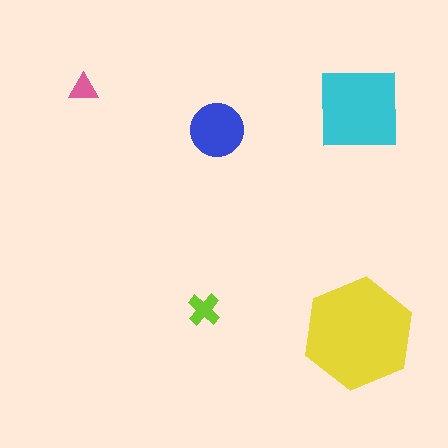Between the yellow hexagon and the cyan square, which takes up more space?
The yellow hexagon.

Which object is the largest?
The yellow hexagon.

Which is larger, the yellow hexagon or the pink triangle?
The yellow hexagon.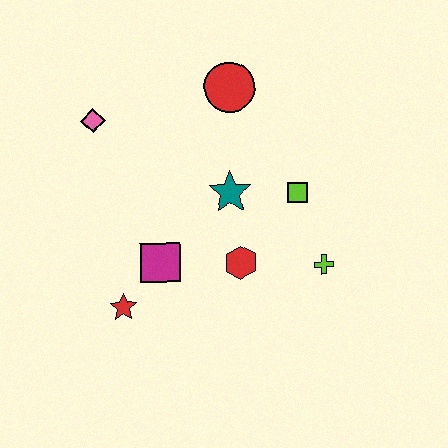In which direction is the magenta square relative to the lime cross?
The magenta square is to the left of the lime cross.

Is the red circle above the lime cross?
Yes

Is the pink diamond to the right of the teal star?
No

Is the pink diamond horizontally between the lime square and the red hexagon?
No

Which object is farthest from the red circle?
The red star is farthest from the red circle.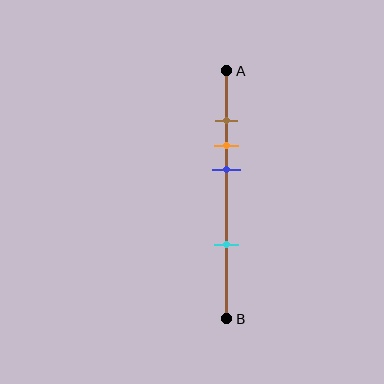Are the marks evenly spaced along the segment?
No, the marks are not evenly spaced.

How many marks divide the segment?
There are 4 marks dividing the segment.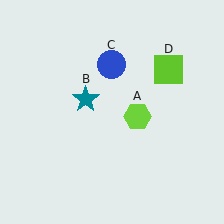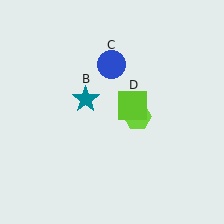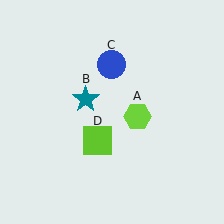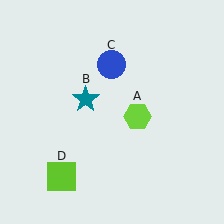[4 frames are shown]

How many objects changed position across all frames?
1 object changed position: lime square (object D).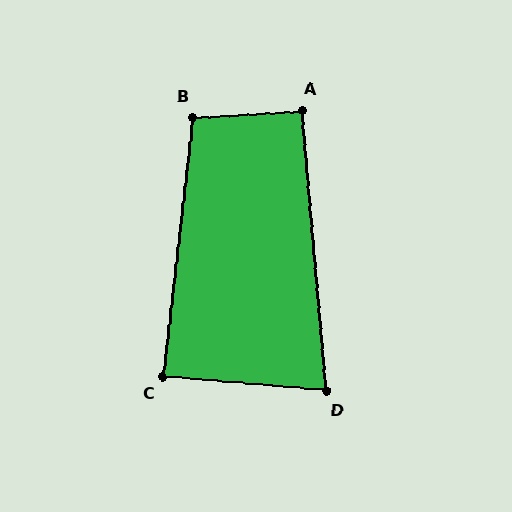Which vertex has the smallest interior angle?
D, at approximately 80 degrees.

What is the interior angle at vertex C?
Approximately 89 degrees (approximately right).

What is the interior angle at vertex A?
Approximately 91 degrees (approximately right).